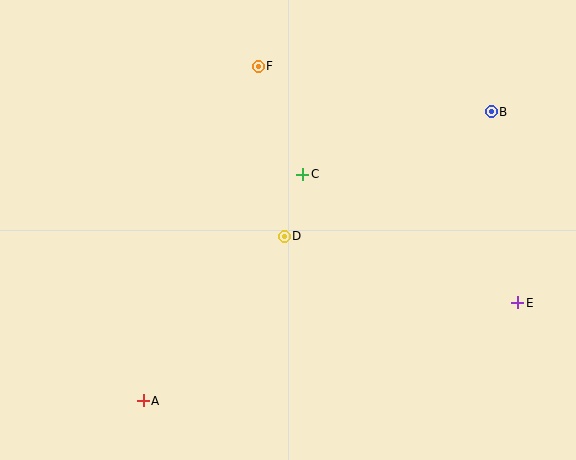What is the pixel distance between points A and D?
The distance between A and D is 217 pixels.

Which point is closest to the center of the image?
Point D at (284, 236) is closest to the center.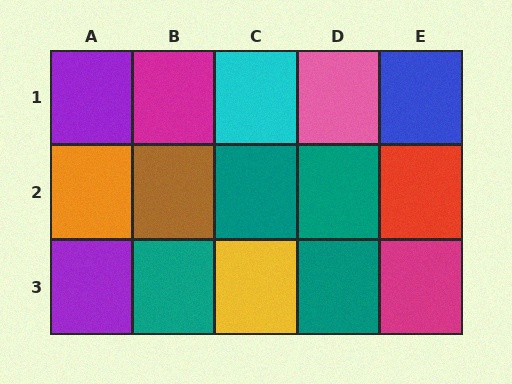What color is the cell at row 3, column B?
Teal.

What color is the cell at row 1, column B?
Magenta.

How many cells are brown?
1 cell is brown.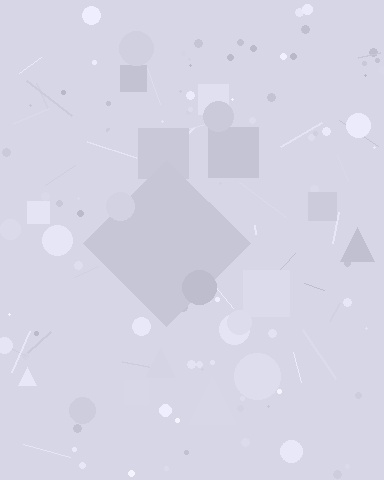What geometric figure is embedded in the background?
A diamond is embedded in the background.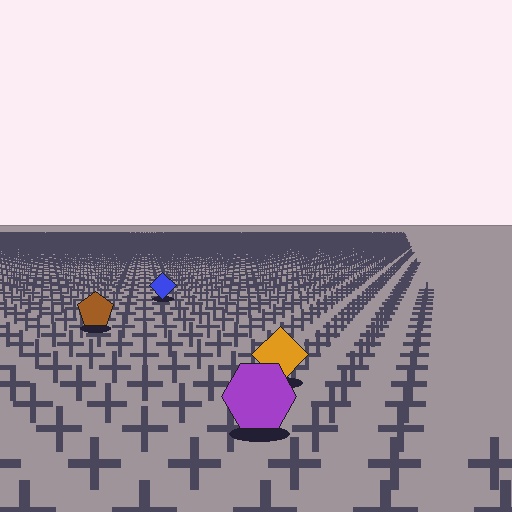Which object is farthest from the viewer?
The blue diamond is farthest from the viewer. It appears smaller and the ground texture around it is denser.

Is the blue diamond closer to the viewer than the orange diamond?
No. The orange diamond is closer — you can tell from the texture gradient: the ground texture is coarser near it.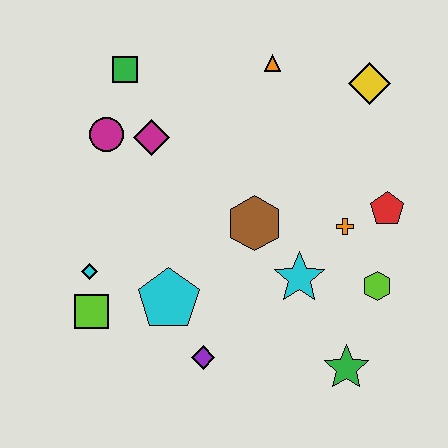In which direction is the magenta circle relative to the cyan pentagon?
The magenta circle is above the cyan pentagon.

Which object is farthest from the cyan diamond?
The yellow diamond is farthest from the cyan diamond.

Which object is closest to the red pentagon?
The orange cross is closest to the red pentagon.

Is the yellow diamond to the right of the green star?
Yes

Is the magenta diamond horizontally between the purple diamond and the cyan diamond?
Yes